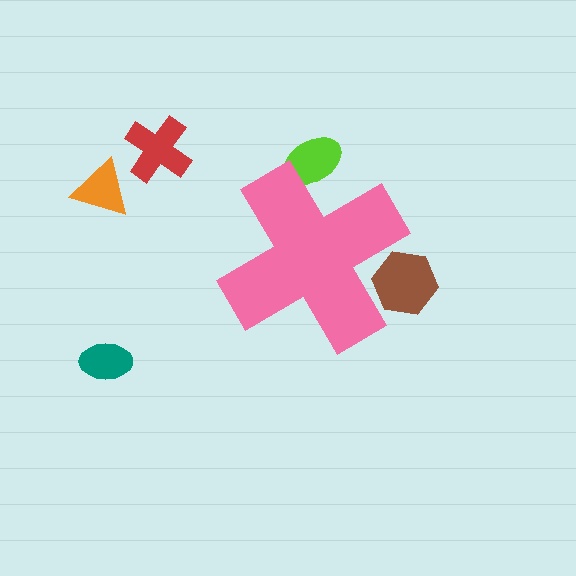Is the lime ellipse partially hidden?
Yes, the lime ellipse is partially hidden behind the pink cross.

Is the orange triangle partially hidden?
No, the orange triangle is fully visible.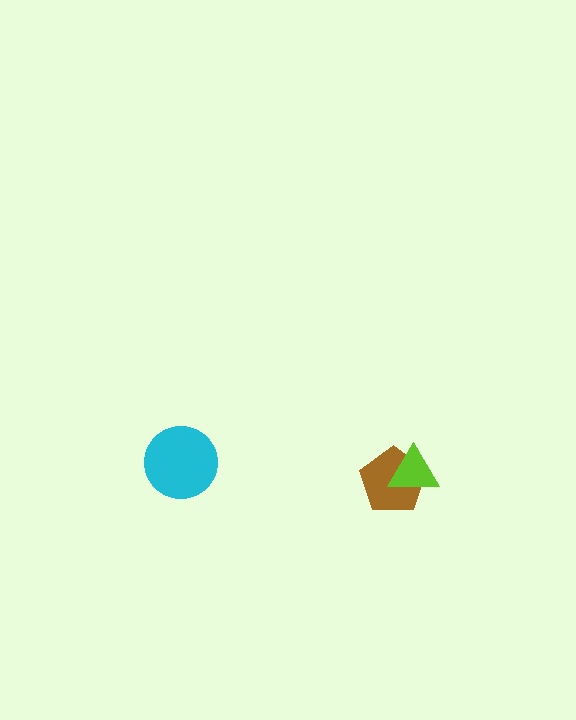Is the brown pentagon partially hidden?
Yes, it is partially covered by another shape.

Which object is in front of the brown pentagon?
The lime triangle is in front of the brown pentagon.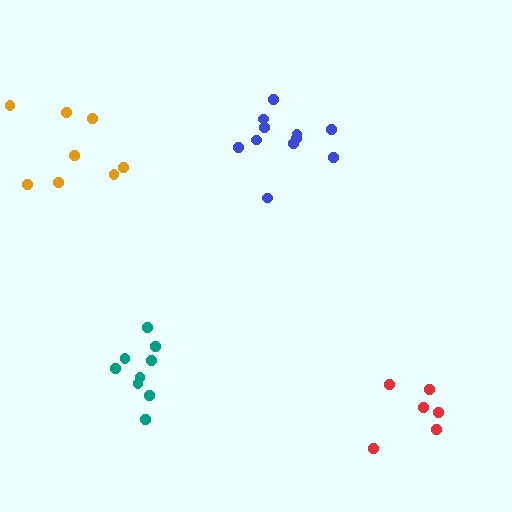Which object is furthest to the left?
The orange cluster is leftmost.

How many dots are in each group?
Group 1: 11 dots, Group 2: 8 dots, Group 3: 6 dots, Group 4: 9 dots (34 total).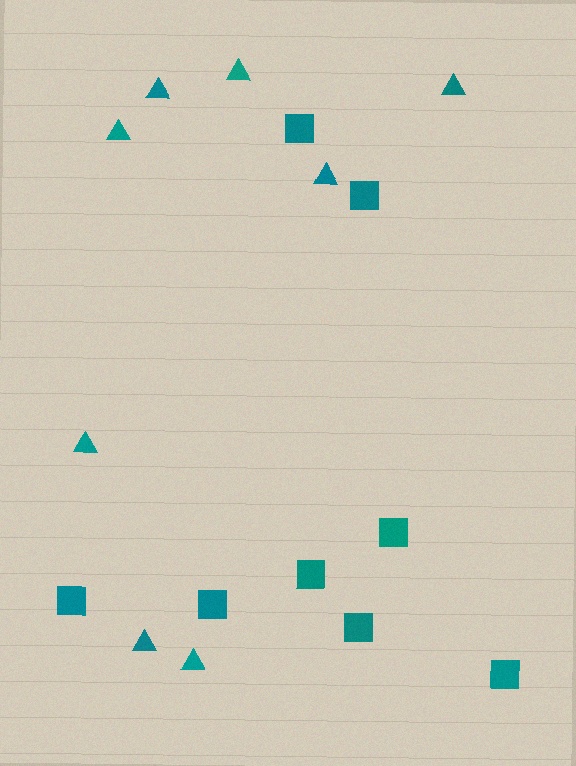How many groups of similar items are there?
There are 2 groups: one group of squares (8) and one group of triangles (8).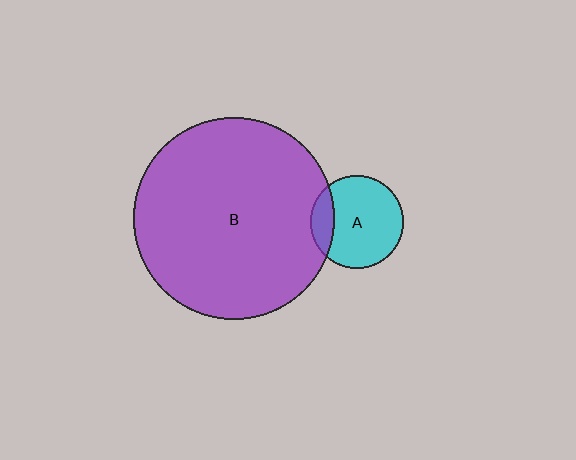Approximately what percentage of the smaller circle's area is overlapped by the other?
Approximately 20%.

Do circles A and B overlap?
Yes.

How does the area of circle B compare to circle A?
Approximately 4.6 times.